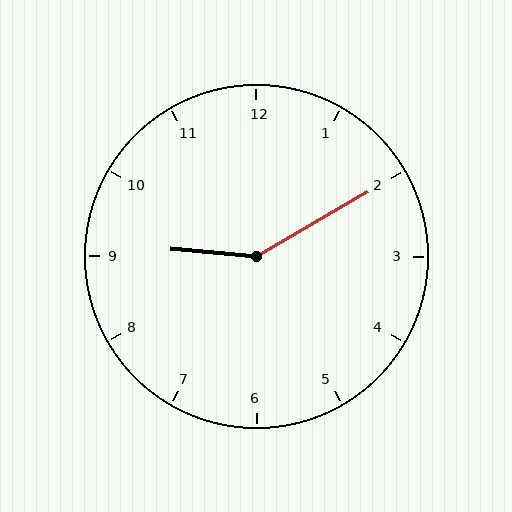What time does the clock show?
9:10.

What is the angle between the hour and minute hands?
Approximately 145 degrees.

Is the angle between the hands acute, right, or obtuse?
It is obtuse.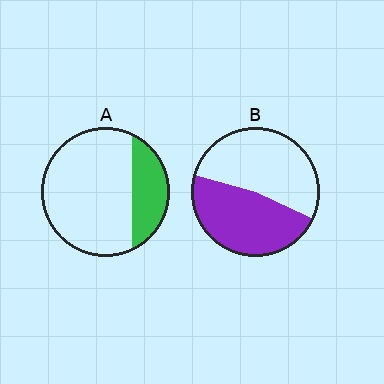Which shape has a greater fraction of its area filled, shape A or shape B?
Shape B.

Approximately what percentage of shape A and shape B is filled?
A is approximately 25% and B is approximately 45%.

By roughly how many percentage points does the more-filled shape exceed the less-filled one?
By roughly 25 percentage points (B over A).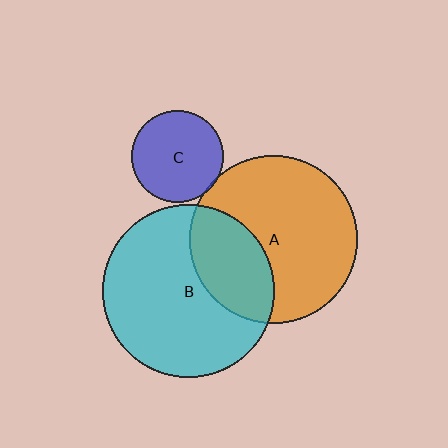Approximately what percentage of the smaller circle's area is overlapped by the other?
Approximately 30%.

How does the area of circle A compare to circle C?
Approximately 3.3 times.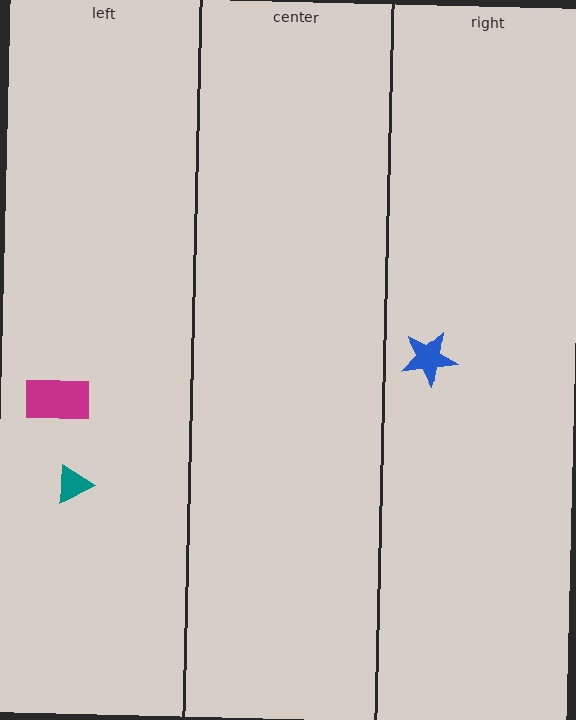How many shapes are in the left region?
2.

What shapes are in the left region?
The magenta rectangle, the teal triangle.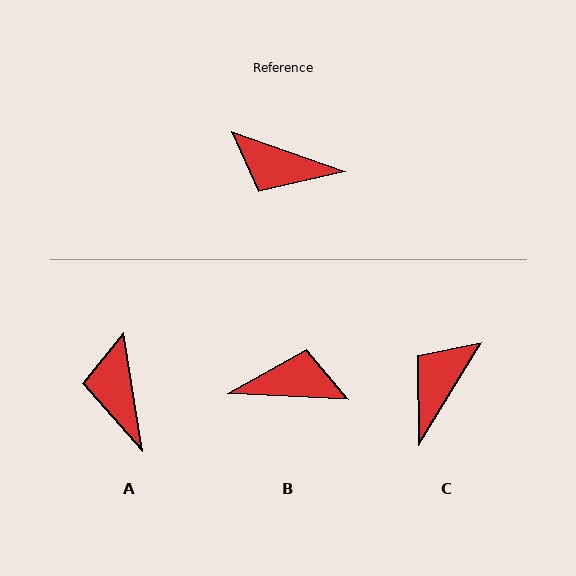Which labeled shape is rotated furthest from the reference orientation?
B, about 164 degrees away.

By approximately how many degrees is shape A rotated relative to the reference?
Approximately 62 degrees clockwise.